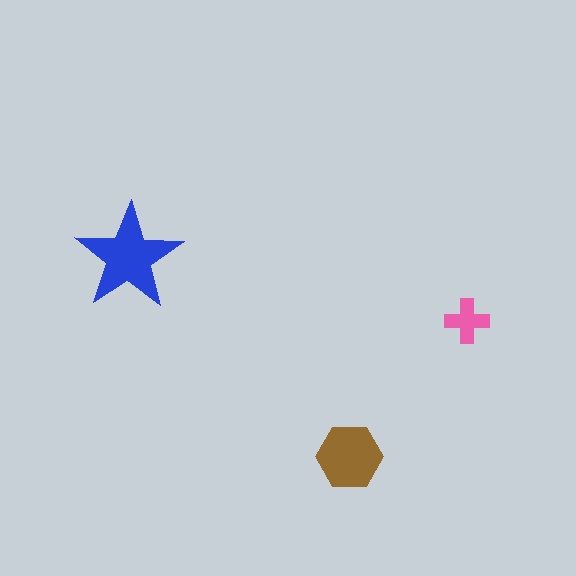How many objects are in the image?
There are 3 objects in the image.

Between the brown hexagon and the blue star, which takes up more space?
The blue star.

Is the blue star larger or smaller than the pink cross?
Larger.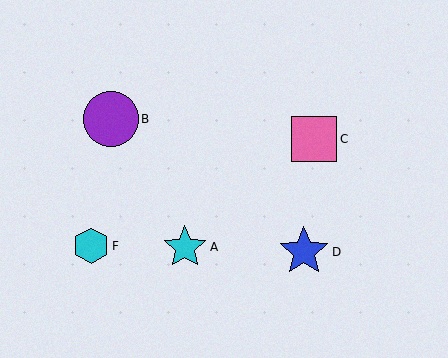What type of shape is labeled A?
Shape A is a cyan star.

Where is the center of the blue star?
The center of the blue star is at (304, 252).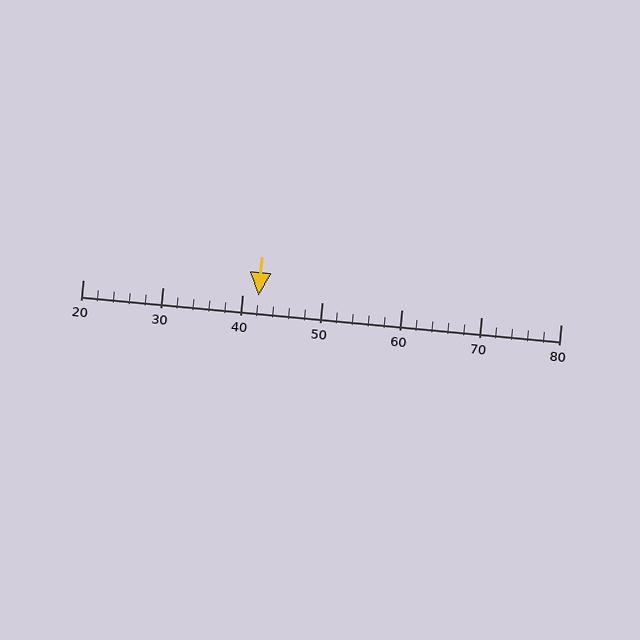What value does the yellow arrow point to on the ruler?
The yellow arrow points to approximately 42.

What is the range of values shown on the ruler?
The ruler shows values from 20 to 80.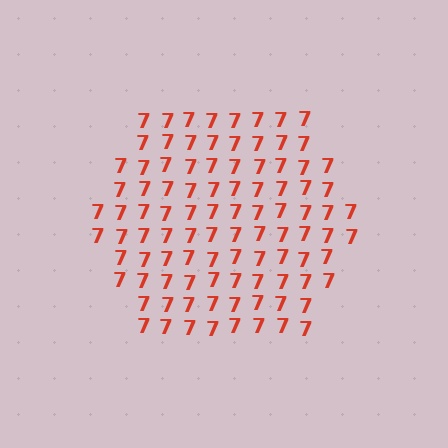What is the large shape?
The large shape is a hexagon.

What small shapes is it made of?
It is made of small digit 7's.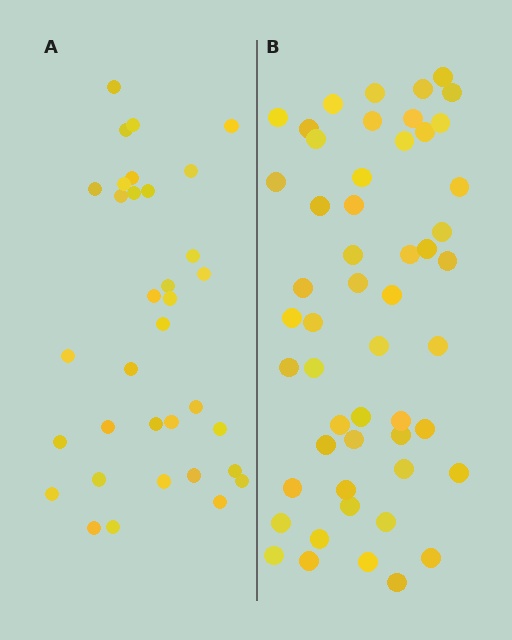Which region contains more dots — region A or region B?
Region B (the right region) has more dots.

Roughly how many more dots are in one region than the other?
Region B has approximately 20 more dots than region A.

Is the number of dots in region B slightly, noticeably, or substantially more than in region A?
Region B has substantially more. The ratio is roughly 1.5 to 1.